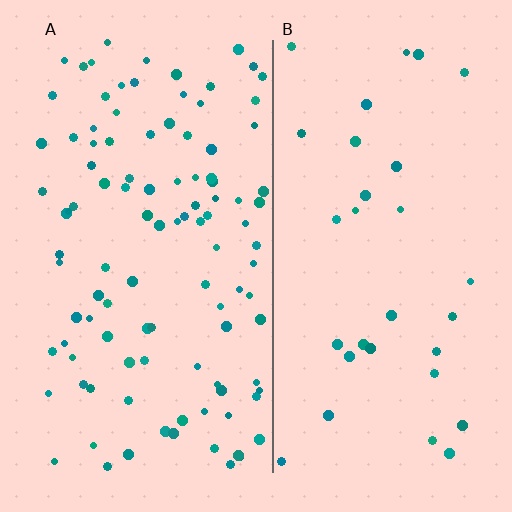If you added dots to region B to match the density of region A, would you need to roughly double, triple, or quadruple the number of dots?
Approximately triple.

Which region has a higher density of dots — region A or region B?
A (the left).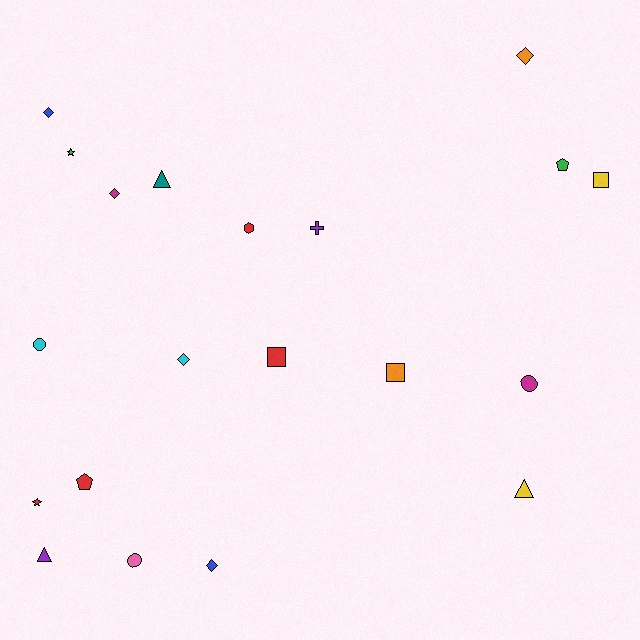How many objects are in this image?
There are 20 objects.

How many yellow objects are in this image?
There are 2 yellow objects.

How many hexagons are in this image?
There is 1 hexagon.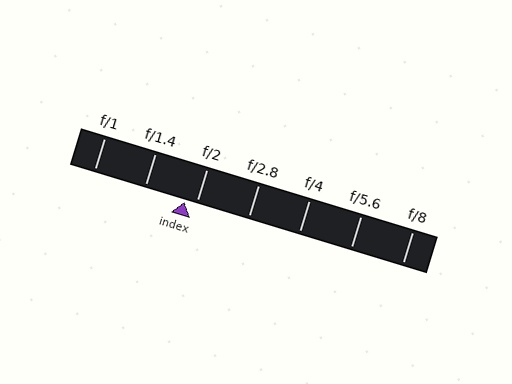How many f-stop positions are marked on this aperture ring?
There are 7 f-stop positions marked.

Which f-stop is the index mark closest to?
The index mark is closest to f/2.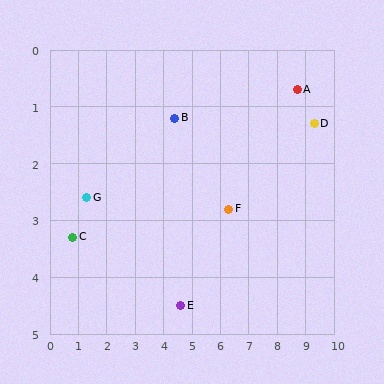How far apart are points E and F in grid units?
Points E and F are about 2.4 grid units apart.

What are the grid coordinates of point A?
Point A is at approximately (8.7, 0.7).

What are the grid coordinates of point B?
Point B is at approximately (4.4, 1.2).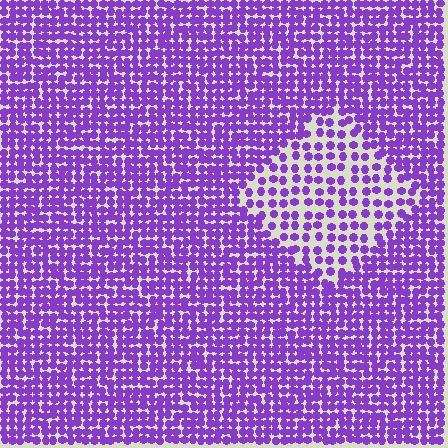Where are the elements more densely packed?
The elements are more densely packed outside the diamond boundary.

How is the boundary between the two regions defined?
The boundary is defined by a change in element density (approximately 2.0x ratio). All elements are the same color, size, and shape.